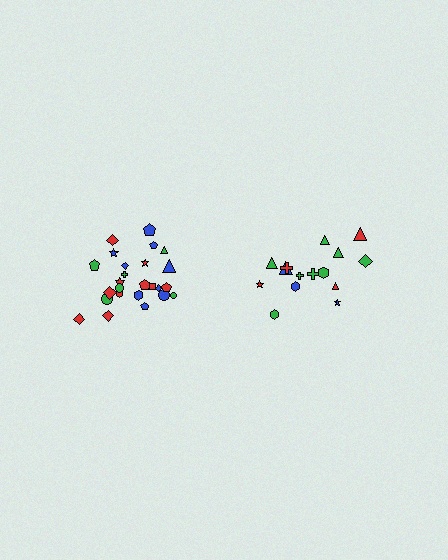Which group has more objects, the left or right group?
The left group.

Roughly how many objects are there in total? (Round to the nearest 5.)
Roughly 40 objects in total.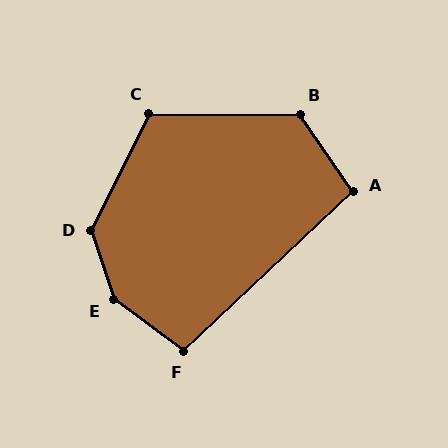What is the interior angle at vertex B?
Approximately 125 degrees (obtuse).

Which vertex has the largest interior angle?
E, at approximately 145 degrees.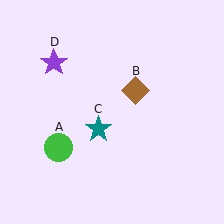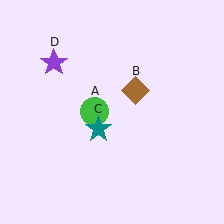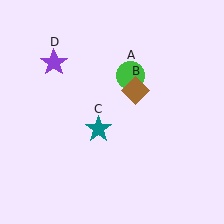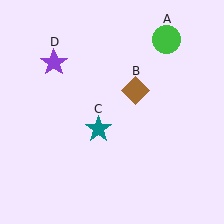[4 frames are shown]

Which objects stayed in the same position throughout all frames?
Brown diamond (object B) and teal star (object C) and purple star (object D) remained stationary.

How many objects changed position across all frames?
1 object changed position: green circle (object A).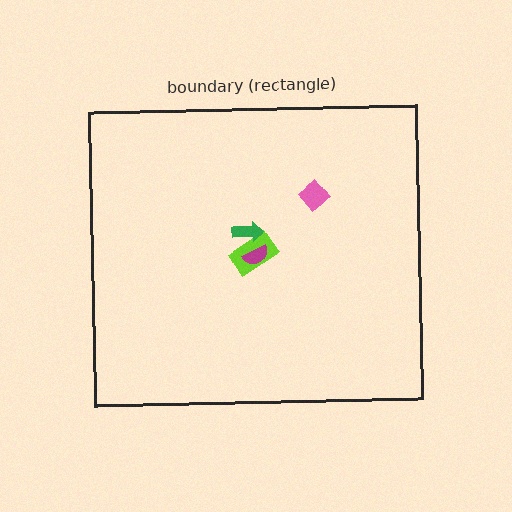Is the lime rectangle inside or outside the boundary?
Inside.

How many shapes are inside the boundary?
4 inside, 0 outside.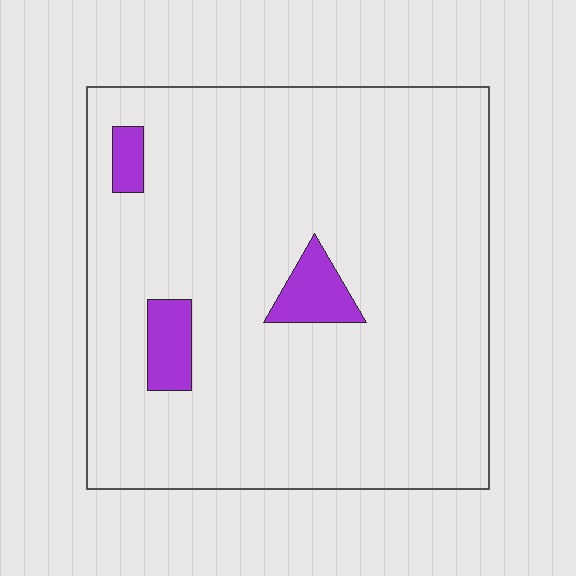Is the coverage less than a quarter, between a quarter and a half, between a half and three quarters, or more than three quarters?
Less than a quarter.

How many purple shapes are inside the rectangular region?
3.